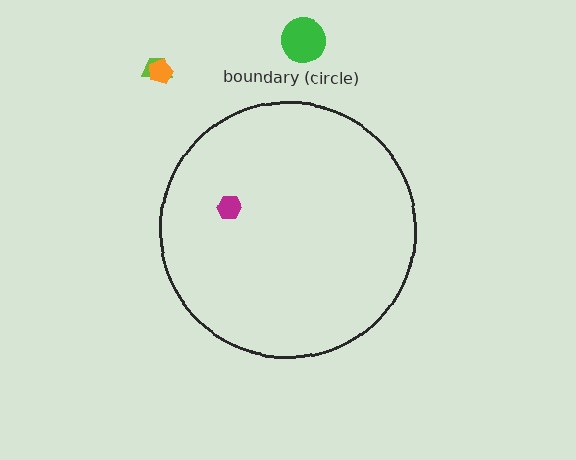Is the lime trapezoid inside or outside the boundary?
Outside.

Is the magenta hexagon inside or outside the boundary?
Inside.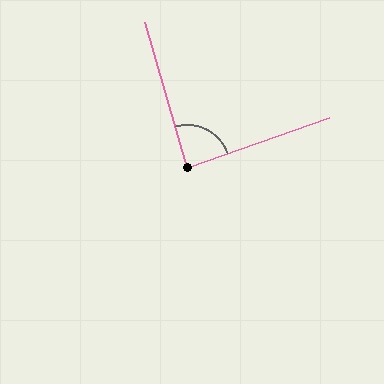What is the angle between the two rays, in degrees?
Approximately 87 degrees.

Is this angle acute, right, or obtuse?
It is approximately a right angle.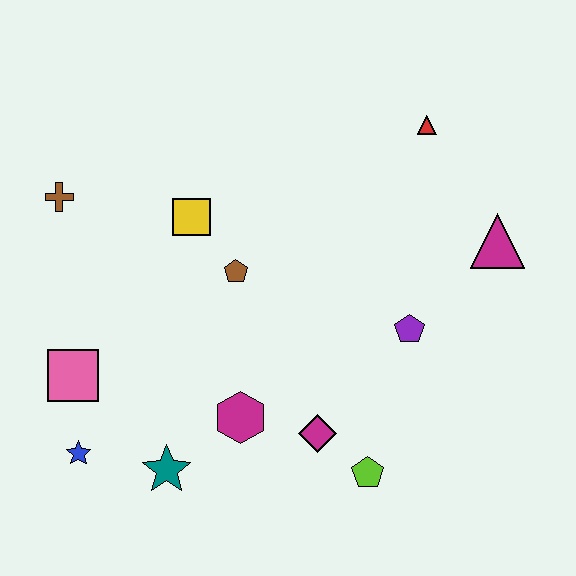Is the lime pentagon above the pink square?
No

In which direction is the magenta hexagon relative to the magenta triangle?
The magenta hexagon is to the left of the magenta triangle.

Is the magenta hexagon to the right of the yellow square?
Yes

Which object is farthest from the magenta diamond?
The brown cross is farthest from the magenta diamond.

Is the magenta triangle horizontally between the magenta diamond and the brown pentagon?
No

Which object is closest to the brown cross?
The yellow square is closest to the brown cross.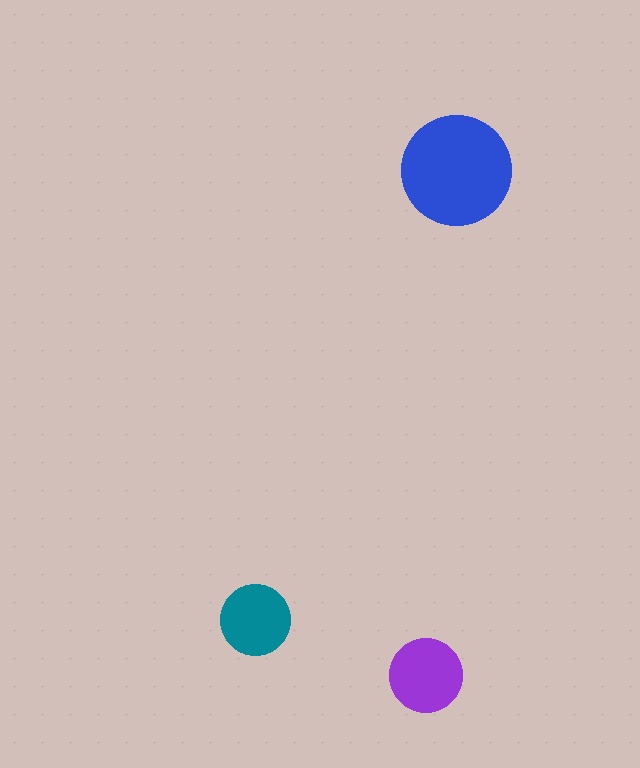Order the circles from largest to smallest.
the blue one, the purple one, the teal one.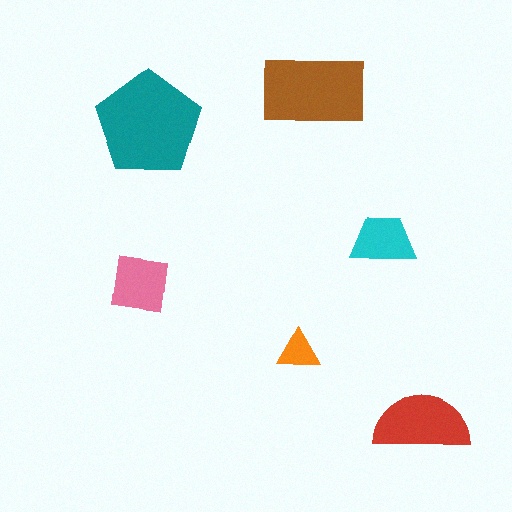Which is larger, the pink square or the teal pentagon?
The teal pentagon.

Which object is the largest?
The teal pentagon.